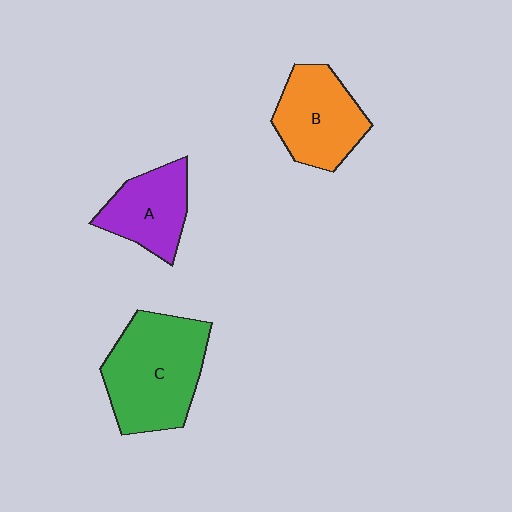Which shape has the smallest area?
Shape A (purple).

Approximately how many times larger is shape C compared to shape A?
Approximately 1.7 times.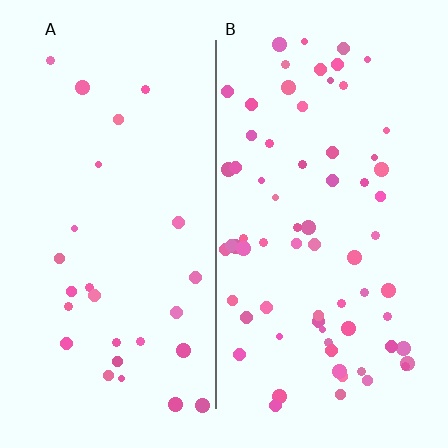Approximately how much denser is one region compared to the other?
Approximately 2.6× — region B over region A.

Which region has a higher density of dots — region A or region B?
B (the right).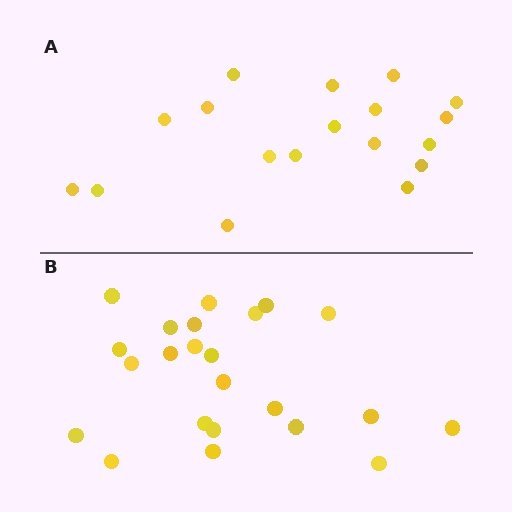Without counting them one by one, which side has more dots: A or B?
Region B (the bottom region) has more dots.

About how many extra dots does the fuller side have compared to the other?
Region B has about 5 more dots than region A.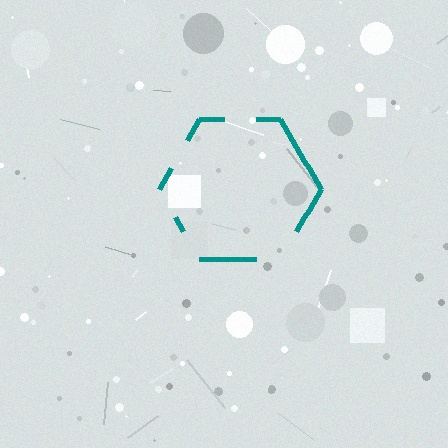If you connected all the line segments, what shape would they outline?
They would outline a hexagon.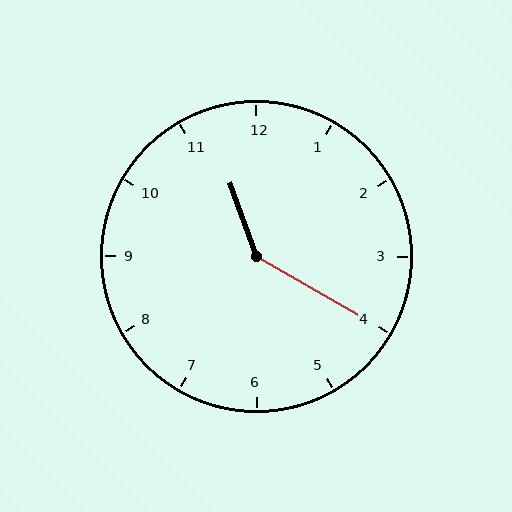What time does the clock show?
11:20.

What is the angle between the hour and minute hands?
Approximately 140 degrees.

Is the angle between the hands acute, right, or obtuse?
It is obtuse.